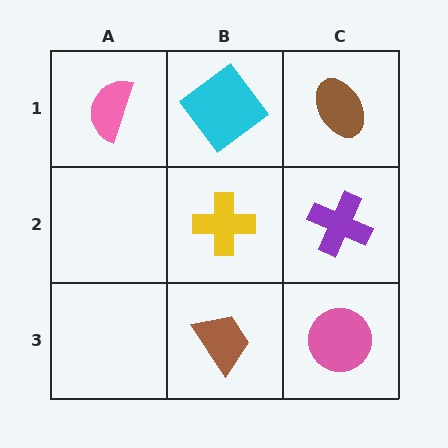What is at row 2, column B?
A yellow cross.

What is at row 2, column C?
A purple cross.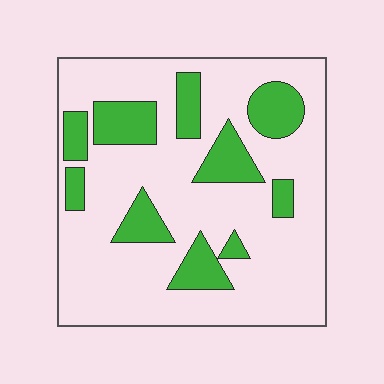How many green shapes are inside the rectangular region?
10.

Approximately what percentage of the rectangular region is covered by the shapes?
Approximately 25%.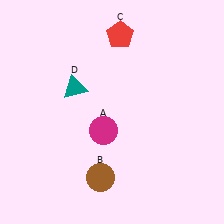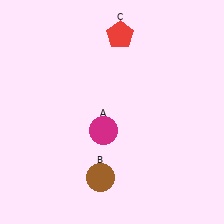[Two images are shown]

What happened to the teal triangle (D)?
The teal triangle (D) was removed in Image 2. It was in the top-left area of Image 1.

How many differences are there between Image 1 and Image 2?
There is 1 difference between the two images.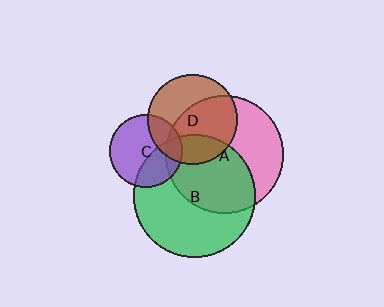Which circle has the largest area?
Circle B (green).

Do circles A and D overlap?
Yes.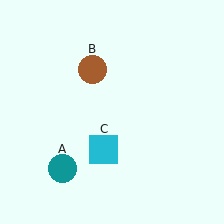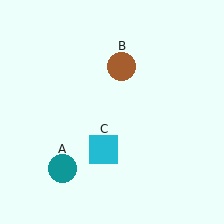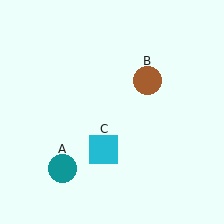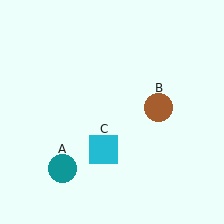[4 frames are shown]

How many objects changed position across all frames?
1 object changed position: brown circle (object B).